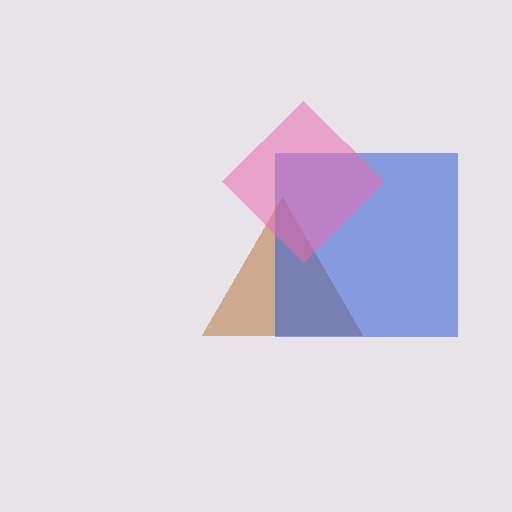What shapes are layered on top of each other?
The layered shapes are: a brown triangle, a blue square, a pink diamond.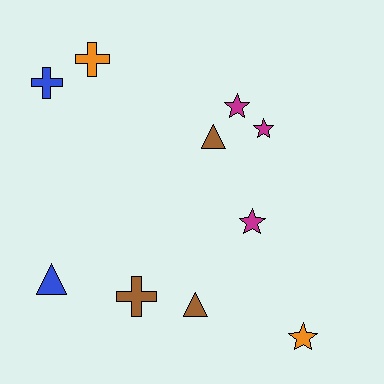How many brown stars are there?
There are no brown stars.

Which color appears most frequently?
Magenta, with 3 objects.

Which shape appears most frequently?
Star, with 4 objects.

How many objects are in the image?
There are 10 objects.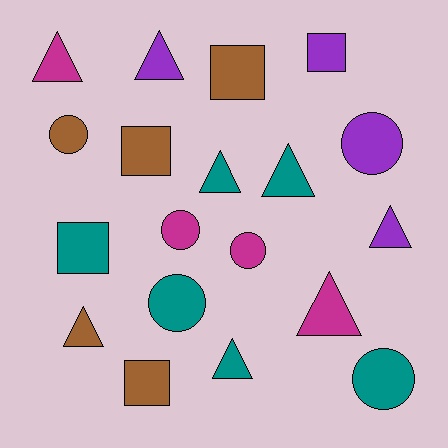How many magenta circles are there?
There are 2 magenta circles.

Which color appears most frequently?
Teal, with 6 objects.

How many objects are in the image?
There are 19 objects.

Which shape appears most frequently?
Triangle, with 8 objects.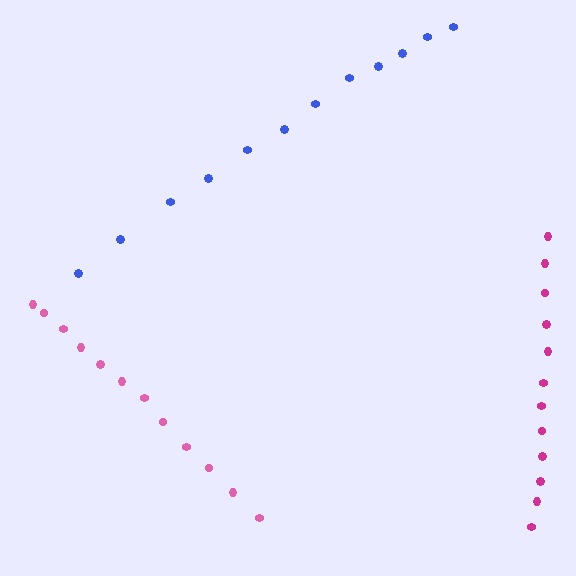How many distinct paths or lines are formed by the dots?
There are 3 distinct paths.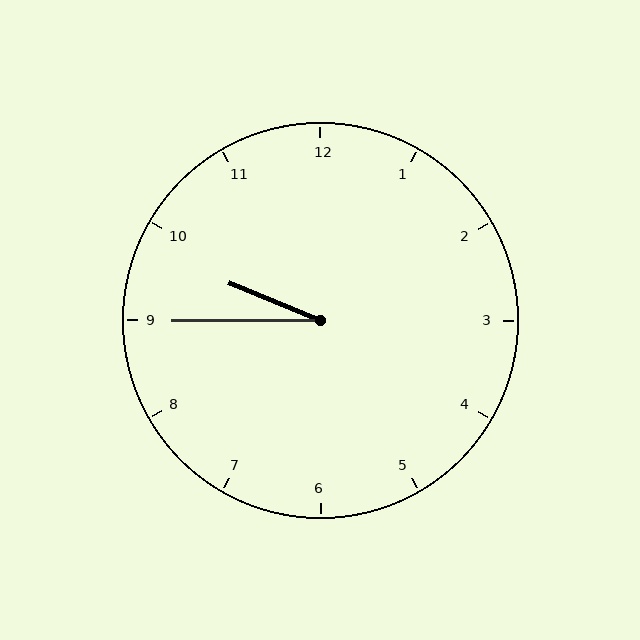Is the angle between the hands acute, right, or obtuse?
It is acute.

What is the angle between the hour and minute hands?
Approximately 22 degrees.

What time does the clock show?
9:45.